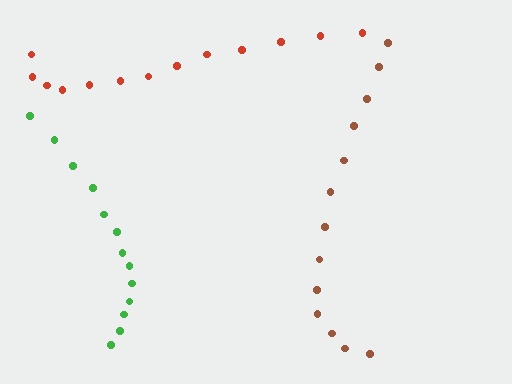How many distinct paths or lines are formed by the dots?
There are 3 distinct paths.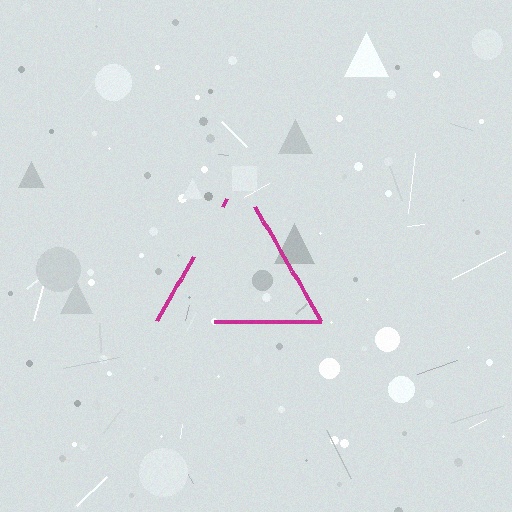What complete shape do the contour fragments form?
The contour fragments form a triangle.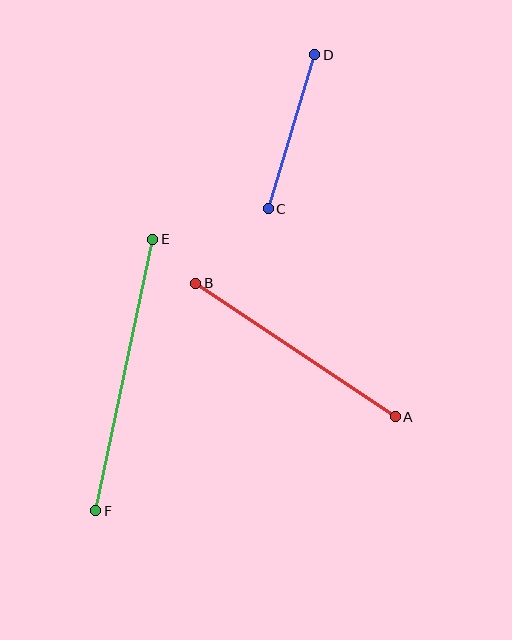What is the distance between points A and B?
The distance is approximately 240 pixels.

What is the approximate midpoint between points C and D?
The midpoint is at approximately (292, 132) pixels.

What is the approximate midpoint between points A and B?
The midpoint is at approximately (295, 350) pixels.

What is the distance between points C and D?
The distance is approximately 161 pixels.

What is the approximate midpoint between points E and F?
The midpoint is at approximately (124, 375) pixels.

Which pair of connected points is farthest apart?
Points E and F are farthest apart.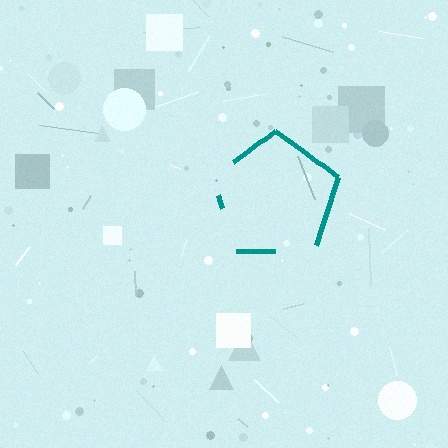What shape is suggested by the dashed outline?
The dashed outline suggests a pentagon.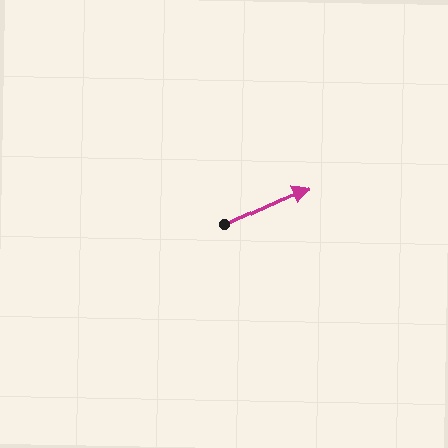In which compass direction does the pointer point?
Northeast.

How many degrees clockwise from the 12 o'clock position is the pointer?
Approximately 66 degrees.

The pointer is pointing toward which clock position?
Roughly 2 o'clock.